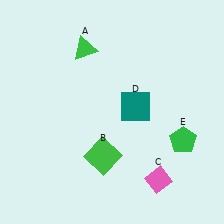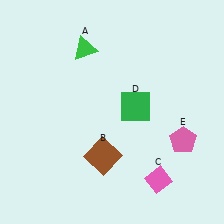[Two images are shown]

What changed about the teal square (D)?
In Image 1, D is teal. In Image 2, it changed to green.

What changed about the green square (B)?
In Image 1, B is green. In Image 2, it changed to brown.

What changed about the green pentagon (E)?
In Image 1, E is green. In Image 2, it changed to pink.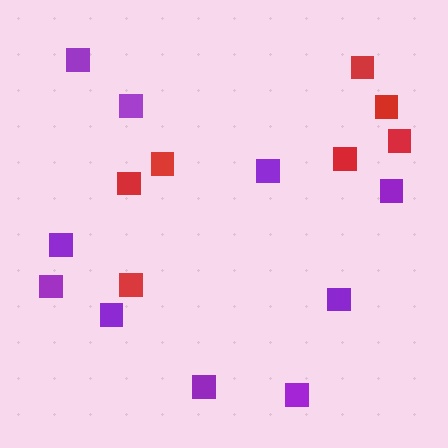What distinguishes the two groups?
There are 2 groups: one group of purple squares (10) and one group of red squares (7).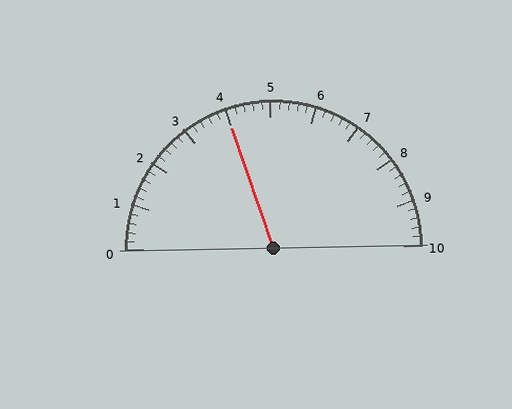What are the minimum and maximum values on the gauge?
The gauge ranges from 0 to 10.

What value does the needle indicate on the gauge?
The needle indicates approximately 4.0.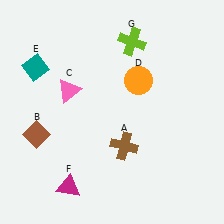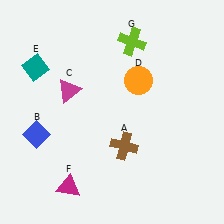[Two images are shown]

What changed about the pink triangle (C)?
In Image 1, C is pink. In Image 2, it changed to magenta.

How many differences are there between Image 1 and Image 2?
There are 2 differences between the two images.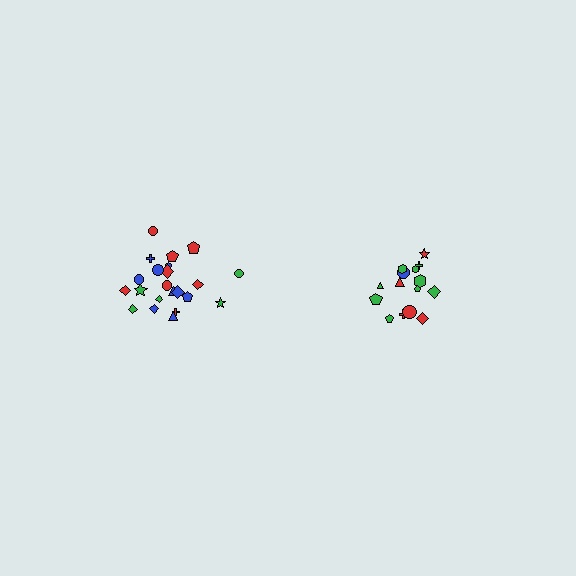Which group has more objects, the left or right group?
The left group.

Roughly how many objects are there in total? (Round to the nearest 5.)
Roughly 35 objects in total.